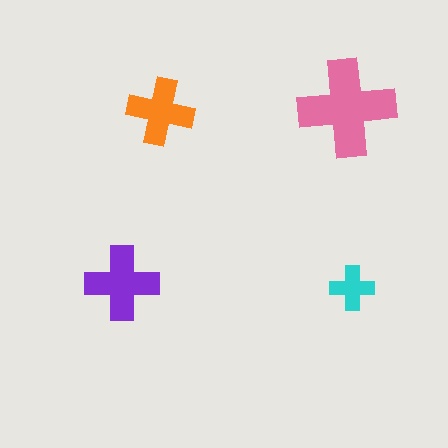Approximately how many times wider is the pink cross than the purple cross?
About 1.5 times wider.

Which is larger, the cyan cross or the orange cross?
The orange one.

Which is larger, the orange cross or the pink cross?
The pink one.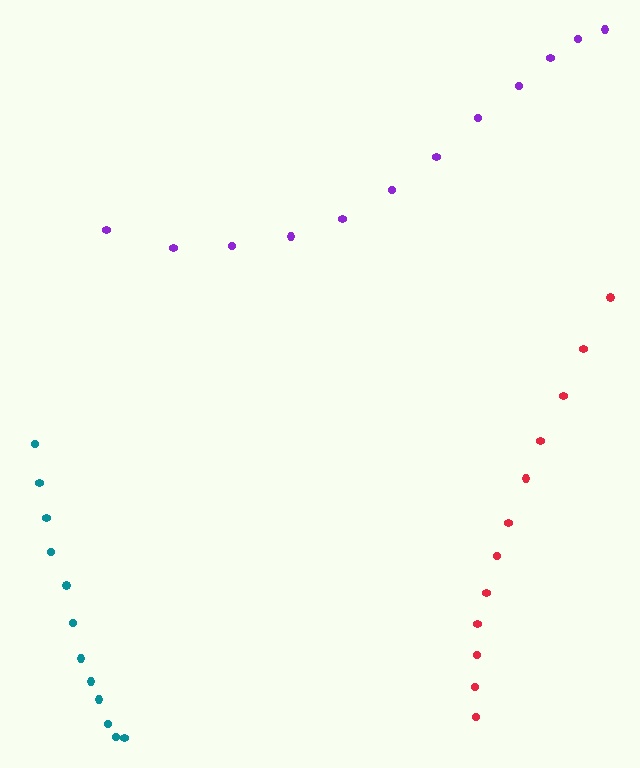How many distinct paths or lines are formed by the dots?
There are 3 distinct paths.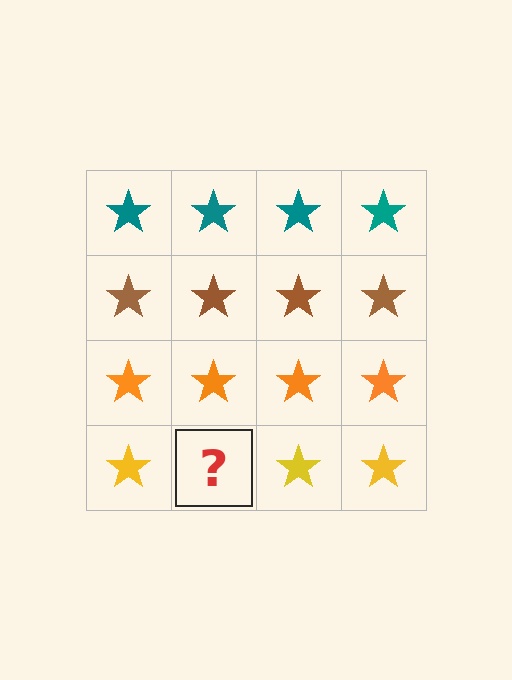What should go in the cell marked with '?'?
The missing cell should contain a yellow star.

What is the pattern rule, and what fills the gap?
The rule is that each row has a consistent color. The gap should be filled with a yellow star.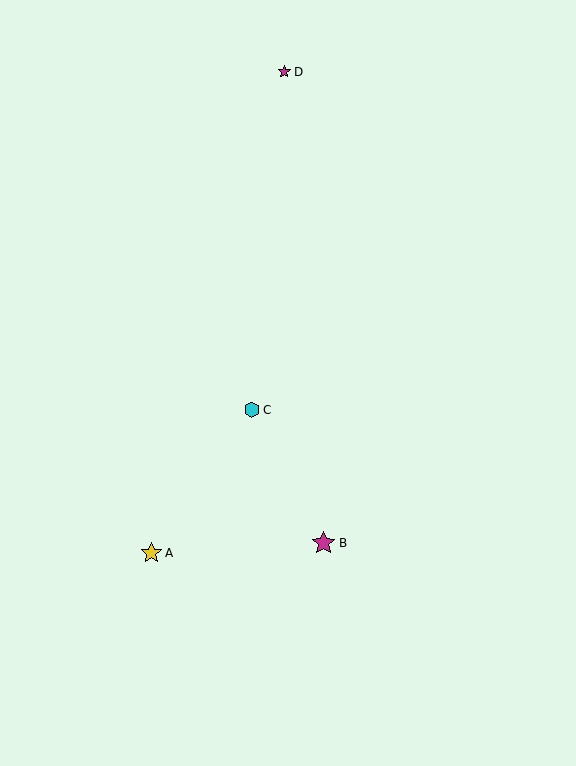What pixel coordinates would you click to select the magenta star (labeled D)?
Click at (284, 72) to select the magenta star D.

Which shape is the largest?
The magenta star (labeled B) is the largest.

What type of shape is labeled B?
Shape B is a magenta star.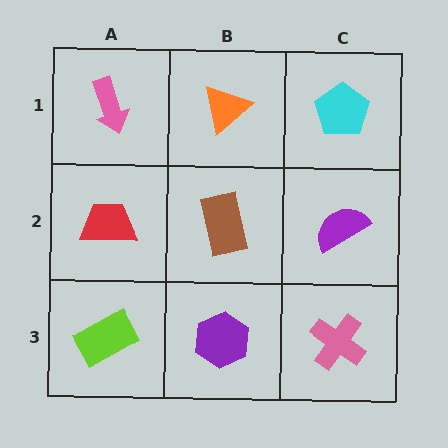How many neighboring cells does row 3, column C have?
2.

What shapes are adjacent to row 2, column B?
An orange triangle (row 1, column B), a purple hexagon (row 3, column B), a red trapezoid (row 2, column A), a purple semicircle (row 2, column C).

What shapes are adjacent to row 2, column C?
A cyan pentagon (row 1, column C), a pink cross (row 3, column C), a brown rectangle (row 2, column B).